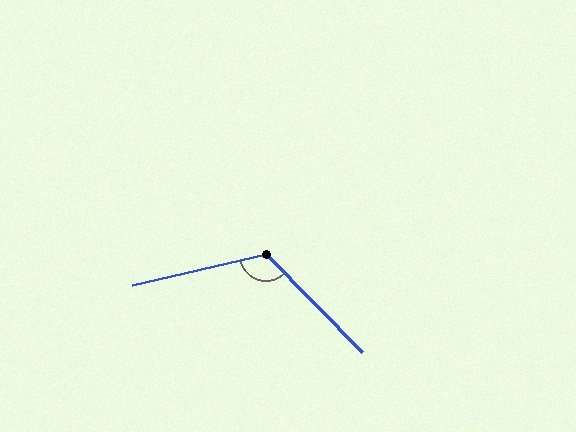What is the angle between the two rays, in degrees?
Approximately 122 degrees.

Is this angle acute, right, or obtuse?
It is obtuse.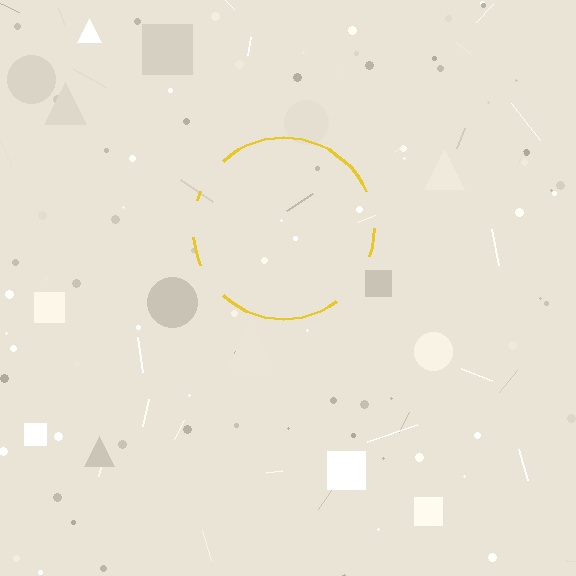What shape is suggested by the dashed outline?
The dashed outline suggests a circle.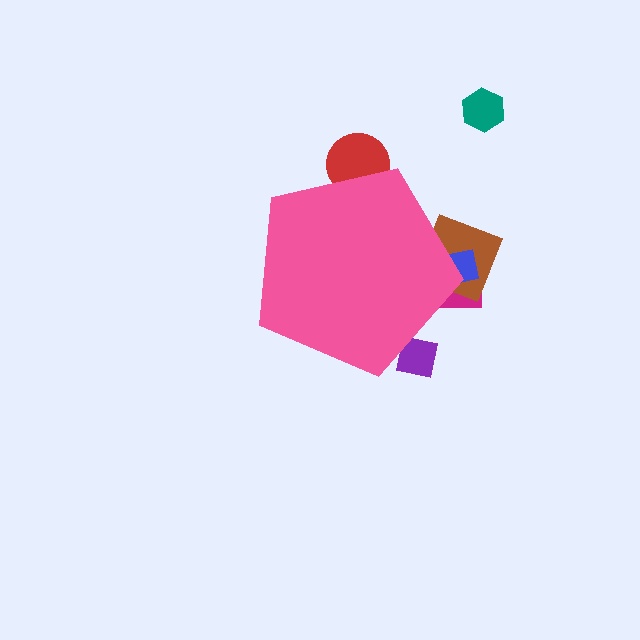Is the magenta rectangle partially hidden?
Yes, the magenta rectangle is partially hidden behind the pink pentagon.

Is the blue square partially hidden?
Yes, the blue square is partially hidden behind the pink pentagon.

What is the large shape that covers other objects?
A pink pentagon.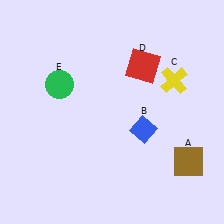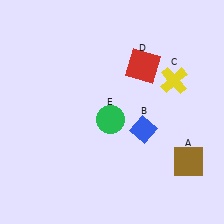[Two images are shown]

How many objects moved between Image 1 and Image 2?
1 object moved between the two images.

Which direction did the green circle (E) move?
The green circle (E) moved right.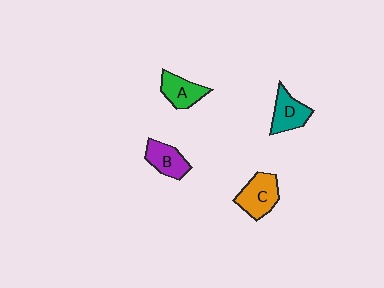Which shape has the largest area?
Shape C (orange).